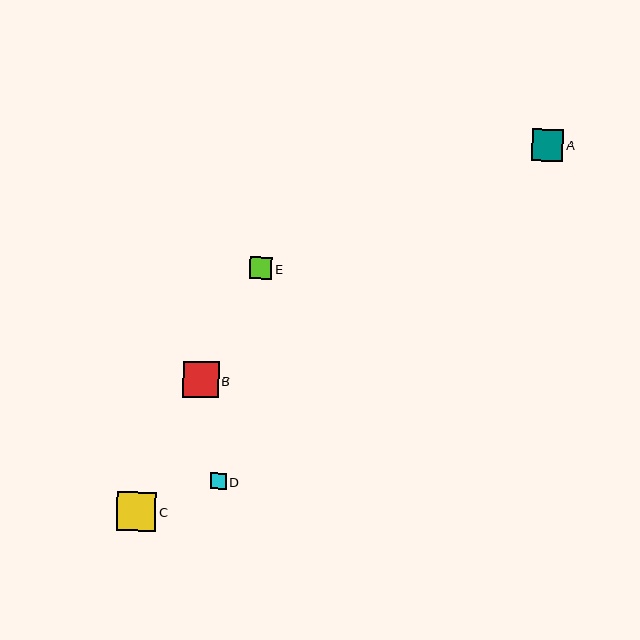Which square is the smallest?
Square D is the smallest with a size of approximately 16 pixels.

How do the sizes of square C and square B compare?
Square C and square B are approximately the same size.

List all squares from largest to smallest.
From largest to smallest: C, B, A, E, D.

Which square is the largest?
Square C is the largest with a size of approximately 39 pixels.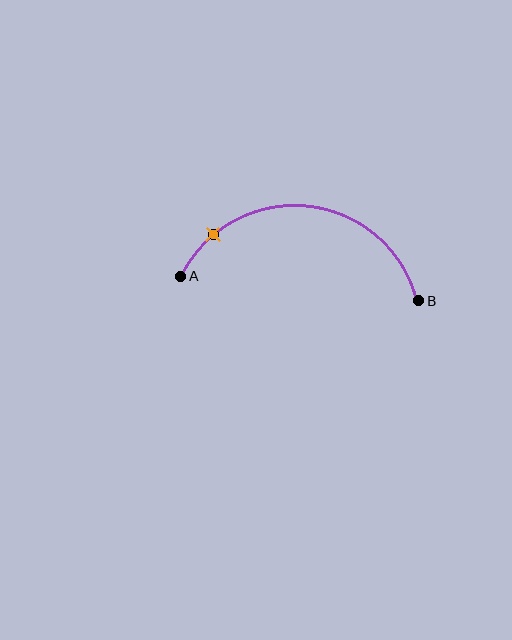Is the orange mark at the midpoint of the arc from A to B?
No. The orange mark lies on the arc but is closer to endpoint A. The arc midpoint would be at the point on the curve equidistant along the arc from both A and B.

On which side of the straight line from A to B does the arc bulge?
The arc bulges above the straight line connecting A and B.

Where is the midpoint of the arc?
The arc midpoint is the point on the curve farthest from the straight line joining A and B. It sits above that line.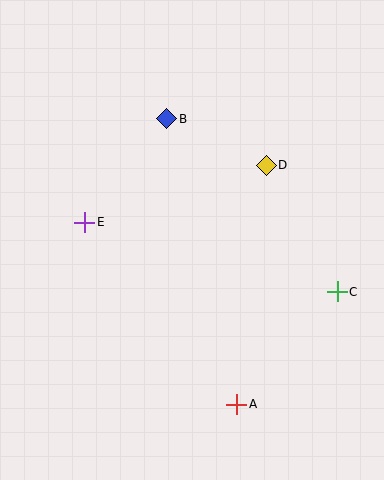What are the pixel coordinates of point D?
Point D is at (266, 165).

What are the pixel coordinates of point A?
Point A is at (237, 404).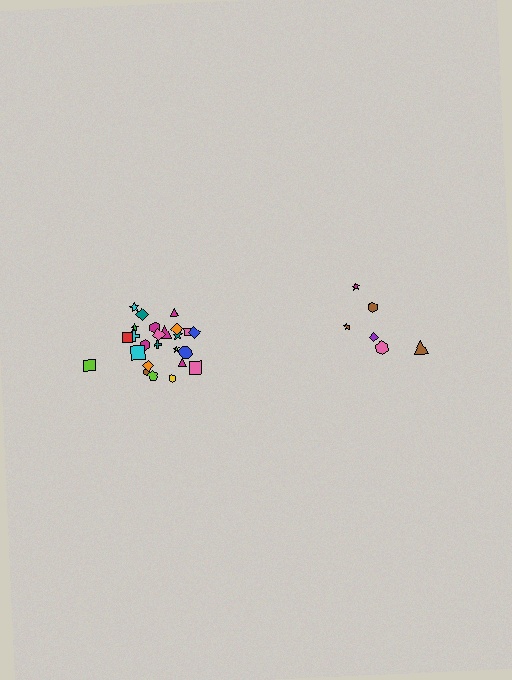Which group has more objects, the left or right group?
The left group.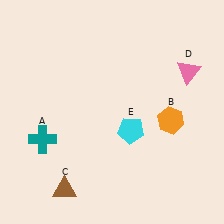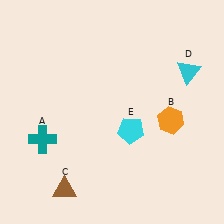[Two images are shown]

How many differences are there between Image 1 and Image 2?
There is 1 difference between the two images.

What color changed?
The triangle (D) changed from pink in Image 1 to cyan in Image 2.